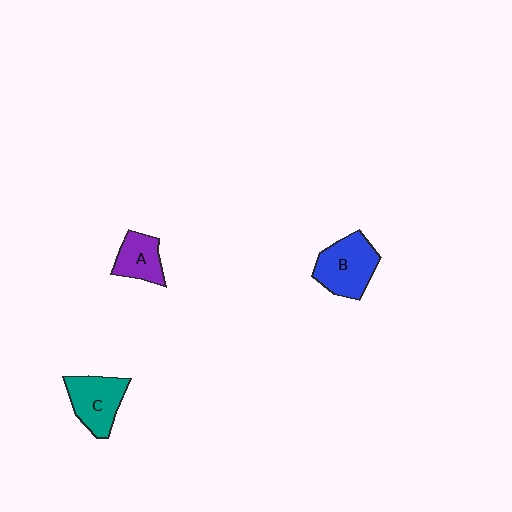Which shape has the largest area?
Shape B (blue).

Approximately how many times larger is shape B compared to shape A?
Approximately 1.5 times.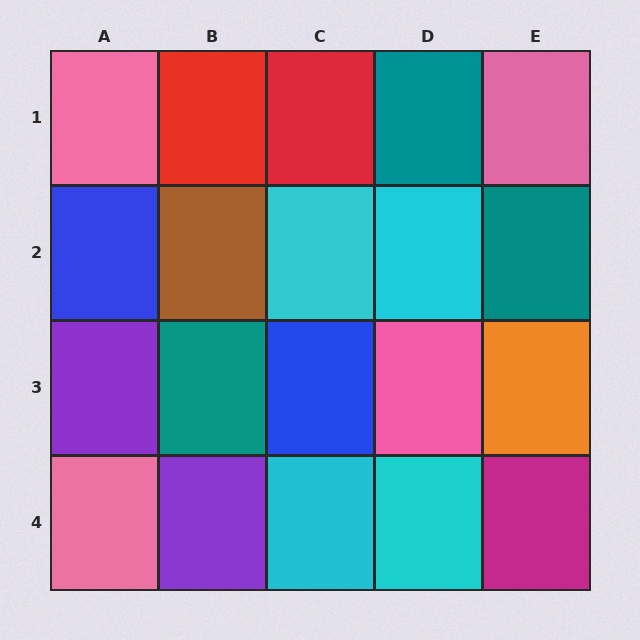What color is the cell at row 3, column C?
Blue.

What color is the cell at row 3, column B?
Teal.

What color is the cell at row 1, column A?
Pink.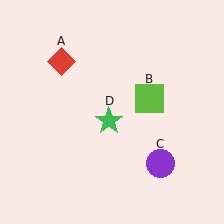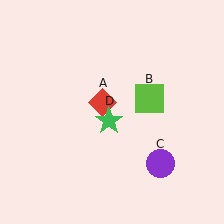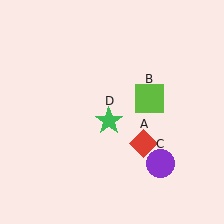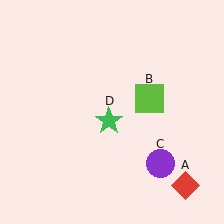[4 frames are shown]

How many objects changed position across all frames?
1 object changed position: red diamond (object A).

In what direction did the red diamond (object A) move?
The red diamond (object A) moved down and to the right.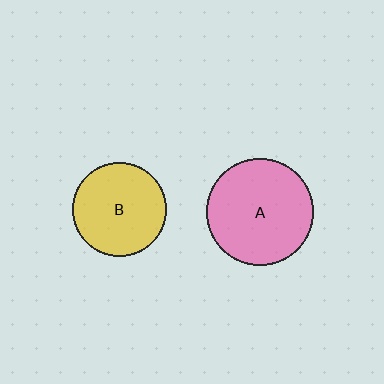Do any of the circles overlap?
No, none of the circles overlap.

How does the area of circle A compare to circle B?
Approximately 1.3 times.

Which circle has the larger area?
Circle A (pink).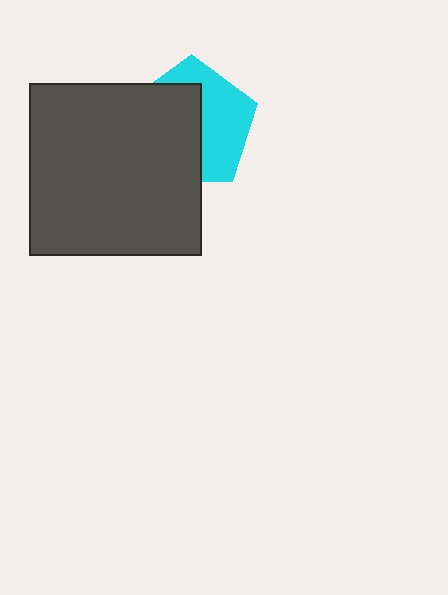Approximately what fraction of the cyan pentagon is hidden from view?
Roughly 54% of the cyan pentagon is hidden behind the dark gray square.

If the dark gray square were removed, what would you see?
You would see the complete cyan pentagon.